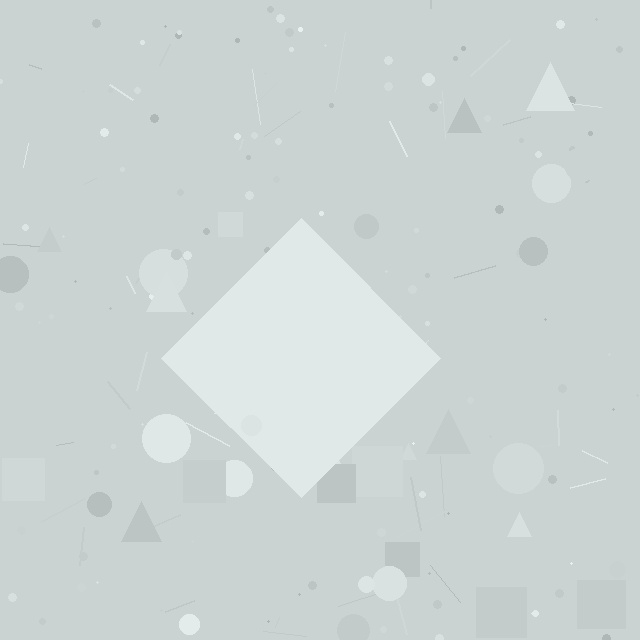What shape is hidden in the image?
A diamond is hidden in the image.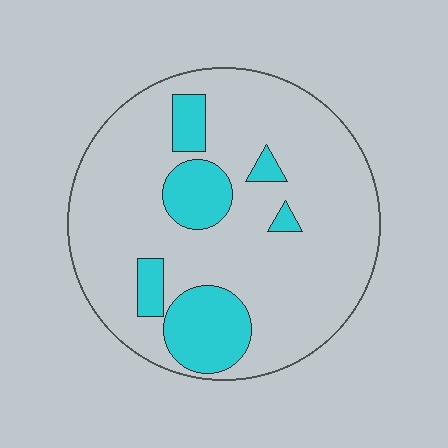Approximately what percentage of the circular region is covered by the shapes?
Approximately 20%.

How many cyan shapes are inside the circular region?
6.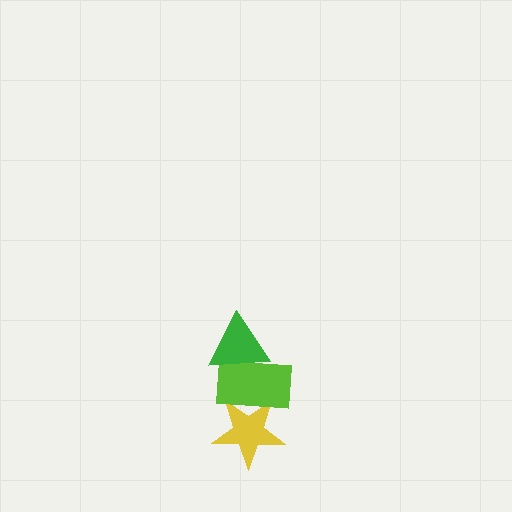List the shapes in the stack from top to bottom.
From top to bottom: the green triangle, the lime rectangle, the yellow star.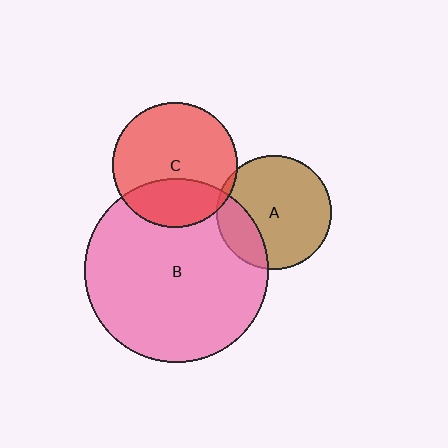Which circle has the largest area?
Circle B (pink).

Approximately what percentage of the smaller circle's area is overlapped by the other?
Approximately 5%.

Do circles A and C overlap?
Yes.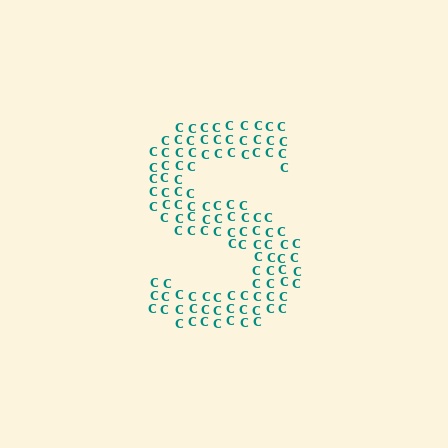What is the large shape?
The large shape is the letter S.